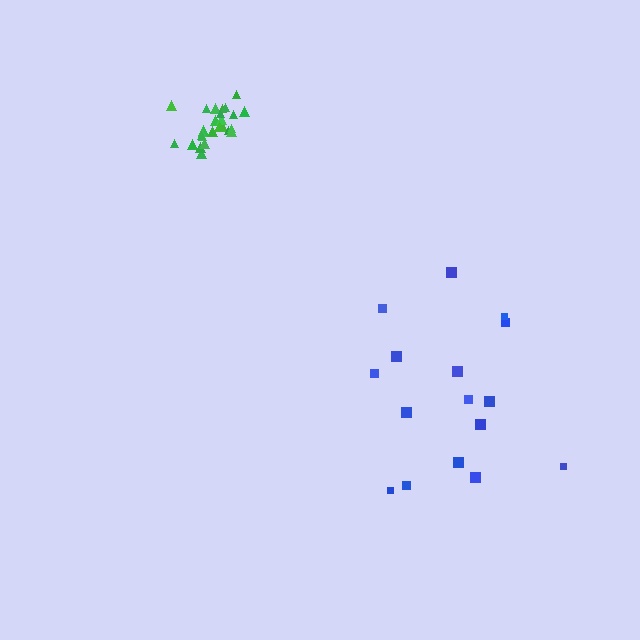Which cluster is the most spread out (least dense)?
Blue.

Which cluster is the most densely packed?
Green.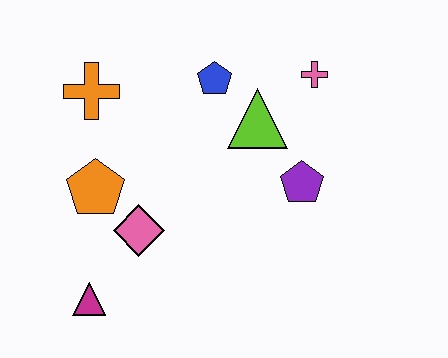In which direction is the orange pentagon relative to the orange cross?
The orange pentagon is below the orange cross.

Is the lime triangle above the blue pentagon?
No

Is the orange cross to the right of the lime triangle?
No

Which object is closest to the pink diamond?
The orange pentagon is closest to the pink diamond.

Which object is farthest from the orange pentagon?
The pink cross is farthest from the orange pentagon.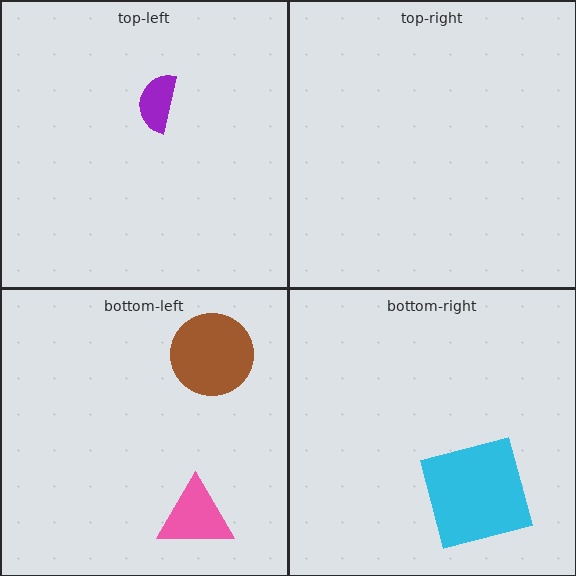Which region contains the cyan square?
The bottom-right region.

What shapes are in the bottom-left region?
The pink triangle, the brown circle.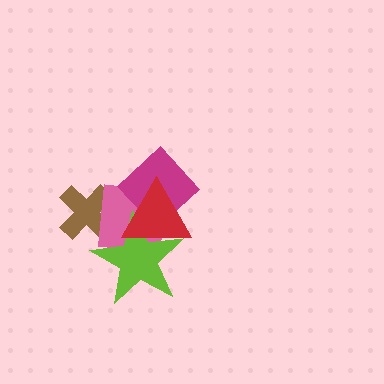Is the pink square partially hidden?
Yes, it is partially covered by another shape.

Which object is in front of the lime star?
The red triangle is in front of the lime star.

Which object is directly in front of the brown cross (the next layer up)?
The pink square is directly in front of the brown cross.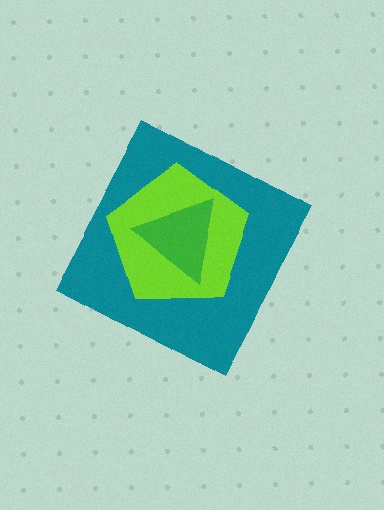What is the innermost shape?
The green triangle.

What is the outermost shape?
The teal diamond.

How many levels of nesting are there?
3.